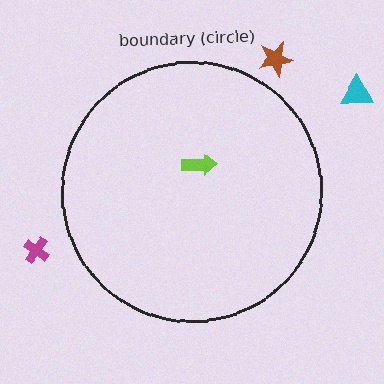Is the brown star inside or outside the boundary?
Outside.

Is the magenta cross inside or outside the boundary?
Outside.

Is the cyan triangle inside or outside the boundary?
Outside.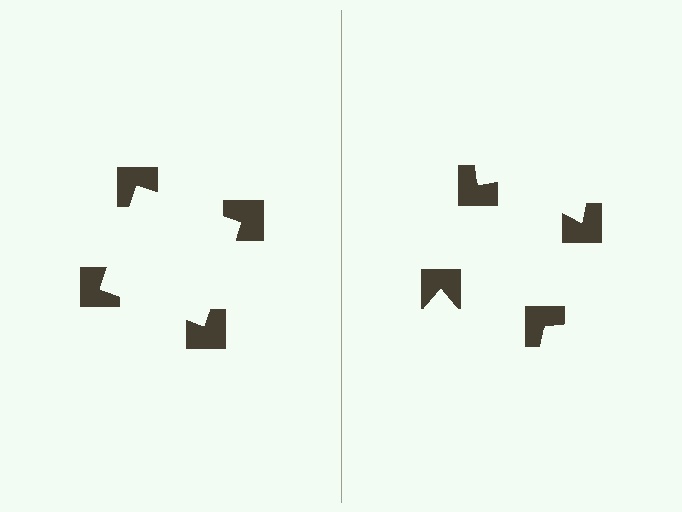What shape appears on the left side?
An illusory square.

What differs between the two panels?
The notched squares are positioned identically on both sides; only the wedge orientations differ. On the left they align to a square; on the right they are misaligned.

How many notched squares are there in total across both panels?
8 — 4 on each side.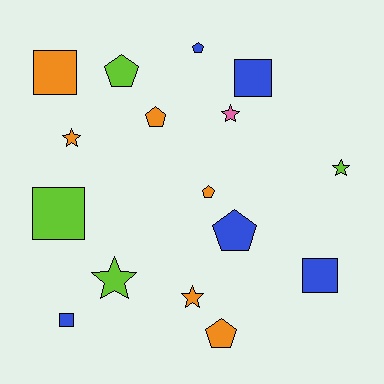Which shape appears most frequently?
Pentagon, with 6 objects.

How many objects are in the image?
There are 16 objects.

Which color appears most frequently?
Orange, with 6 objects.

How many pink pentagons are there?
There are no pink pentagons.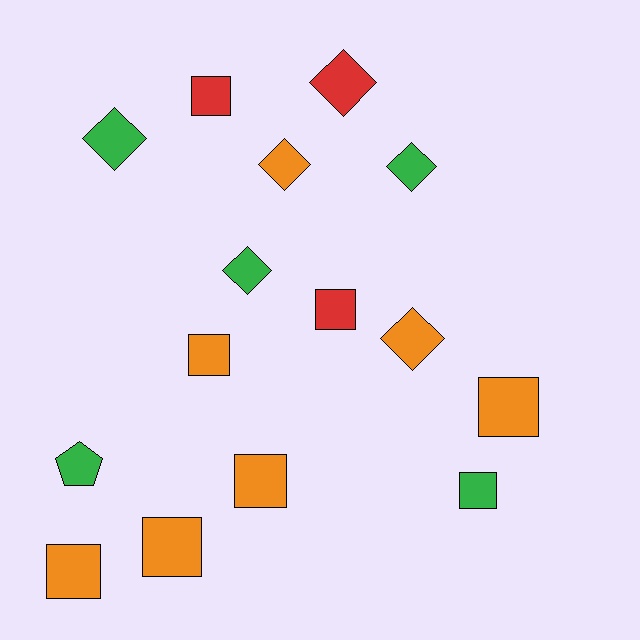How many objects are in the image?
There are 15 objects.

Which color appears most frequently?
Orange, with 7 objects.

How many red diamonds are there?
There is 1 red diamond.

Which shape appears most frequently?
Square, with 8 objects.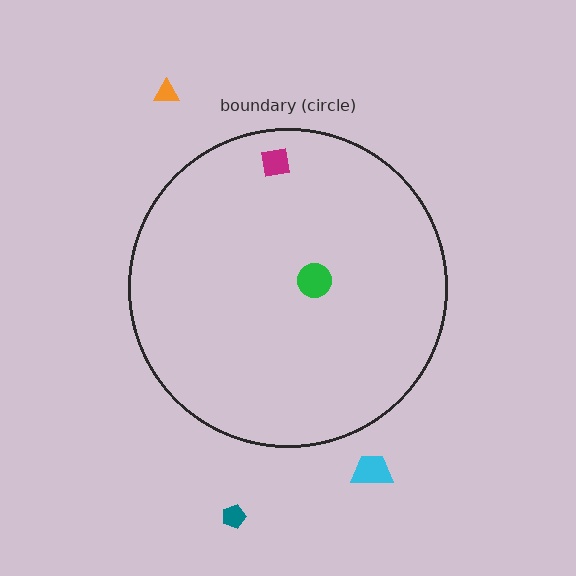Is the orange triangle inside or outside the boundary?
Outside.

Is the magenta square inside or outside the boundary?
Inside.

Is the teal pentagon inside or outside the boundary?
Outside.